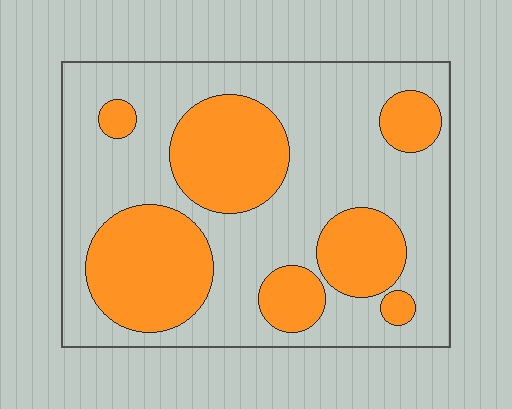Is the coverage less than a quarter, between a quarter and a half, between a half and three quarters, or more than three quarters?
Between a quarter and a half.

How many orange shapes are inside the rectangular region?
7.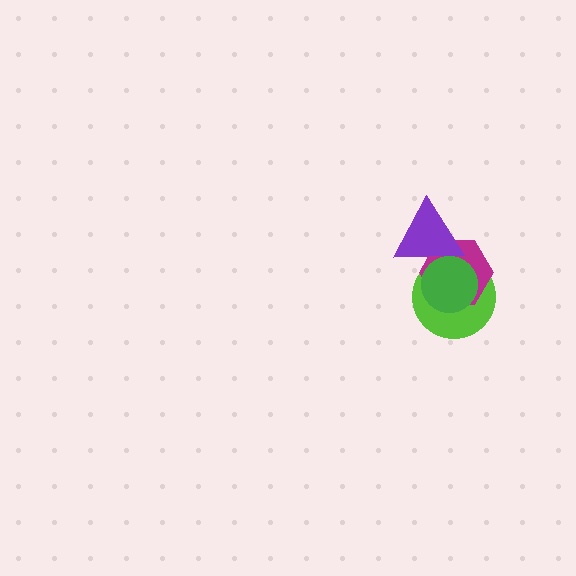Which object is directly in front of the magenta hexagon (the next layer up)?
The purple triangle is directly in front of the magenta hexagon.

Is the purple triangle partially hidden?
Yes, it is partially covered by another shape.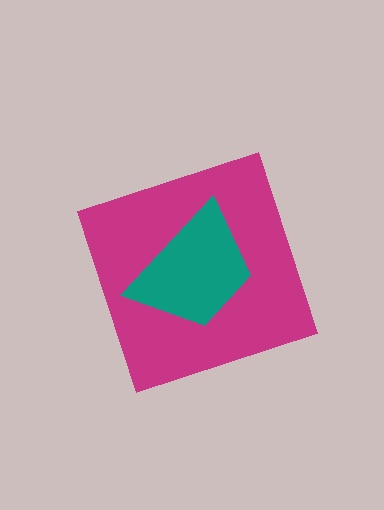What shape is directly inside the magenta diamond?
The teal trapezoid.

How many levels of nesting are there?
2.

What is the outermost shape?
The magenta diamond.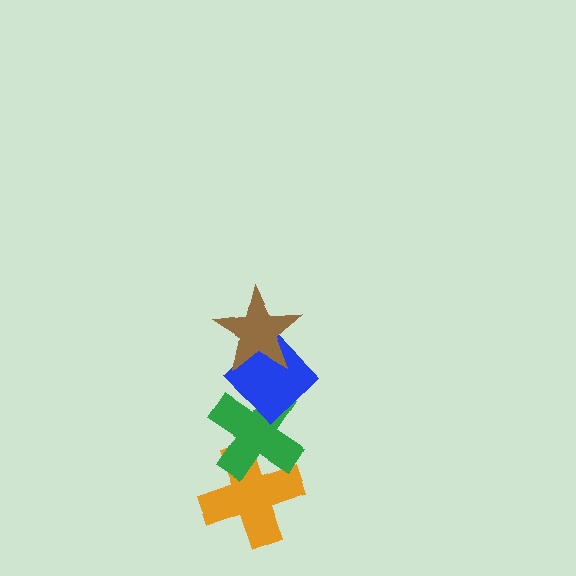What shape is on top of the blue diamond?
The brown star is on top of the blue diamond.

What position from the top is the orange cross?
The orange cross is 4th from the top.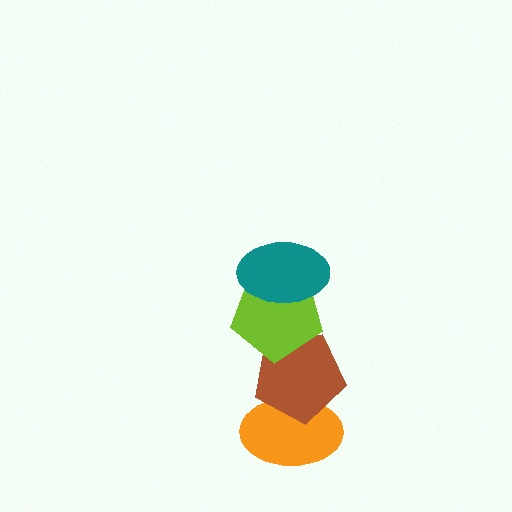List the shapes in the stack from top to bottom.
From top to bottom: the teal ellipse, the lime pentagon, the brown pentagon, the orange ellipse.